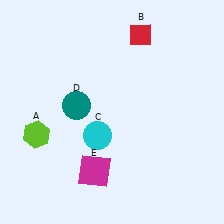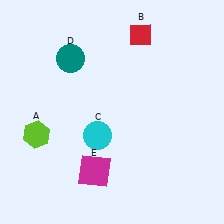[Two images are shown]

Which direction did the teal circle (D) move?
The teal circle (D) moved up.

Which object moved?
The teal circle (D) moved up.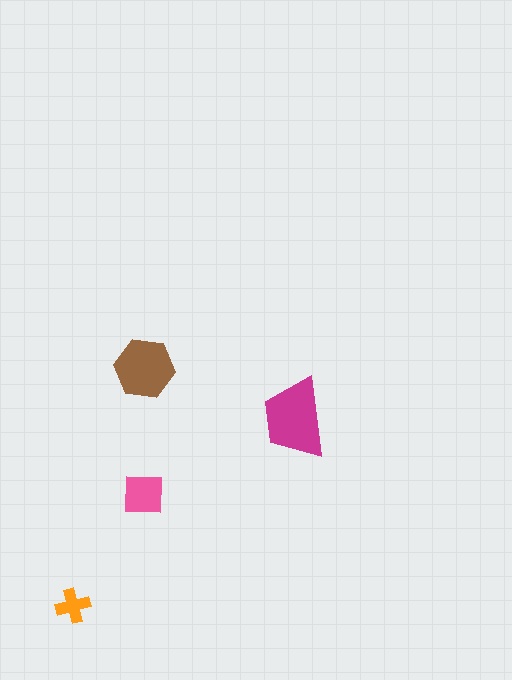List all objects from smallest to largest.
The orange cross, the pink square, the brown hexagon, the magenta trapezoid.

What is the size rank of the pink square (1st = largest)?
3rd.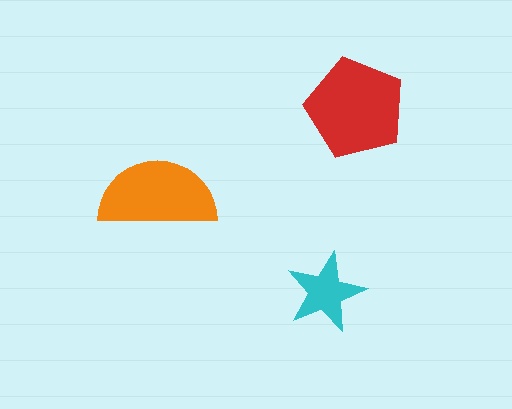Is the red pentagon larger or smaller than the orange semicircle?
Larger.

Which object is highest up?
The red pentagon is topmost.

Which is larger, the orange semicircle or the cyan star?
The orange semicircle.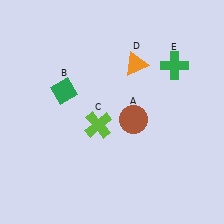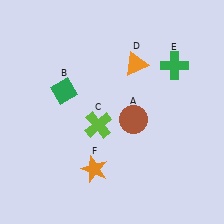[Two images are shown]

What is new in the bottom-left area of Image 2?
An orange star (F) was added in the bottom-left area of Image 2.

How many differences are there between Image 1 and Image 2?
There is 1 difference between the two images.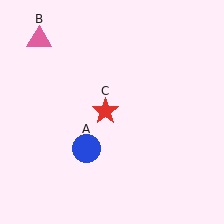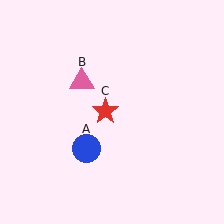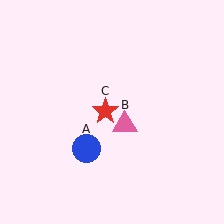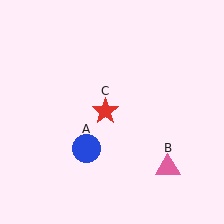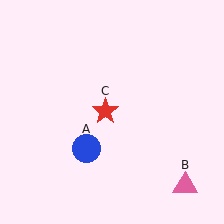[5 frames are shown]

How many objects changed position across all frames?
1 object changed position: pink triangle (object B).